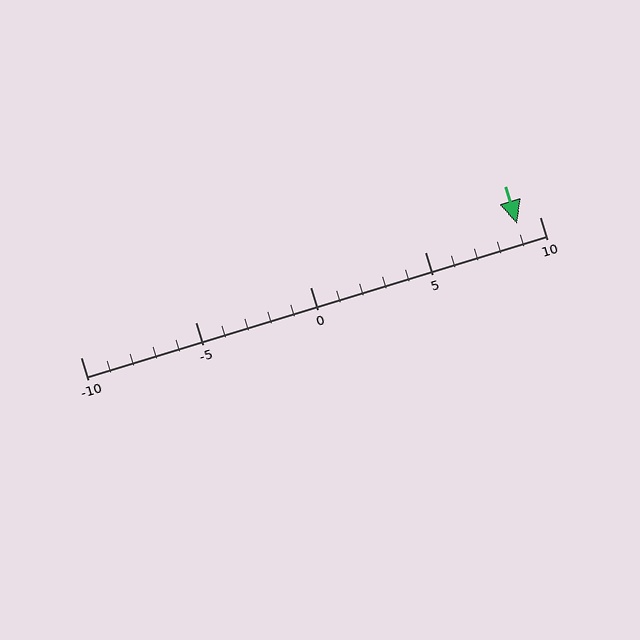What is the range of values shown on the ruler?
The ruler shows values from -10 to 10.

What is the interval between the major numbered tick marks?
The major tick marks are spaced 5 units apart.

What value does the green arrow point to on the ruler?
The green arrow points to approximately 9.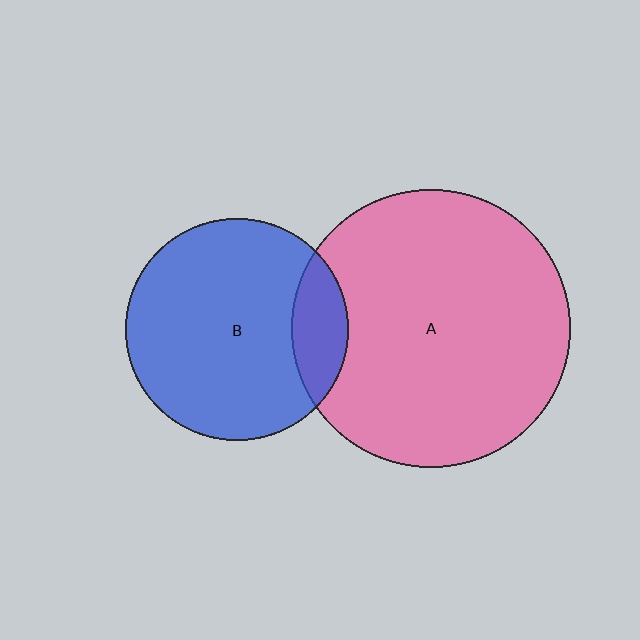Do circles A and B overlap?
Yes.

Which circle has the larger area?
Circle A (pink).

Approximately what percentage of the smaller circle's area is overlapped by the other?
Approximately 15%.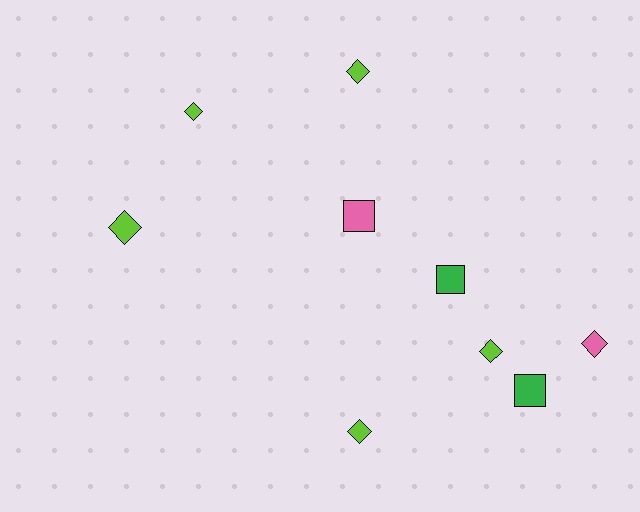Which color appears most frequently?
Lime, with 5 objects.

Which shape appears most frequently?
Diamond, with 6 objects.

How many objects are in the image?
There are 9 objects.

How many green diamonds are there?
There are no green diamonds.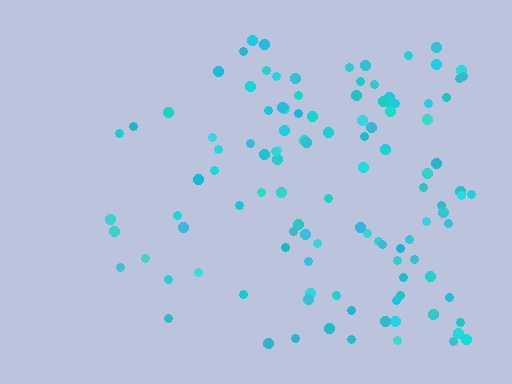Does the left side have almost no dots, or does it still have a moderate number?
Still a moderate number, just noticeably fewer than the right.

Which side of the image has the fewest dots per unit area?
The left.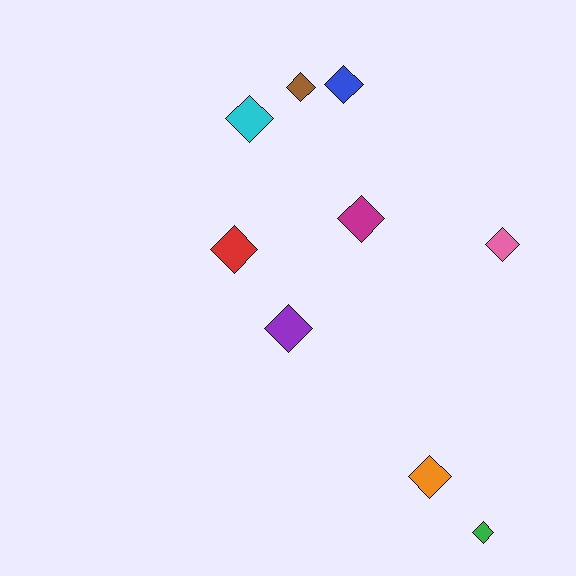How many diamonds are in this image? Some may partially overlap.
There are 9 diamonds.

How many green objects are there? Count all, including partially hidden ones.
There is 1 green object.